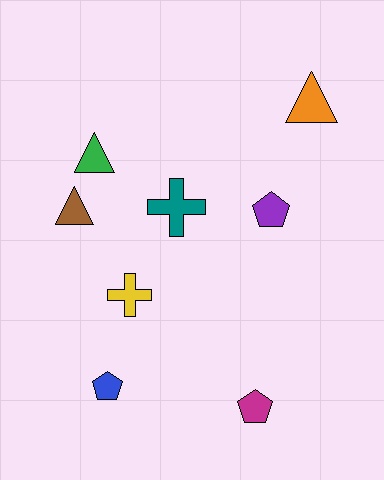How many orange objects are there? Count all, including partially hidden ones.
There is 1 orange object.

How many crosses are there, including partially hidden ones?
There are 2 crosses.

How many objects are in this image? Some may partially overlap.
There are 8 objects.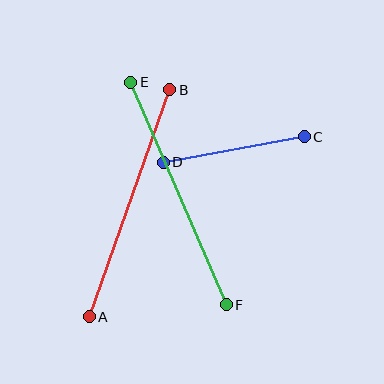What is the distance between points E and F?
The distance is approximately 242 pixels.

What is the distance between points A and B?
The distance is approximately 241 pixels.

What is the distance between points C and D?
The distance is approximately 143 pixels.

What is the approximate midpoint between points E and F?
The midpoint is at approximately (179, 193) pixels.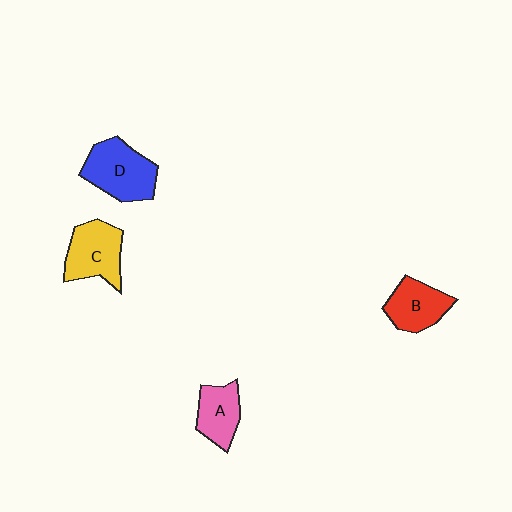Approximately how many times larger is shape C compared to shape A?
Approximately 1.3 times.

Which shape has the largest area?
Shape D (blue).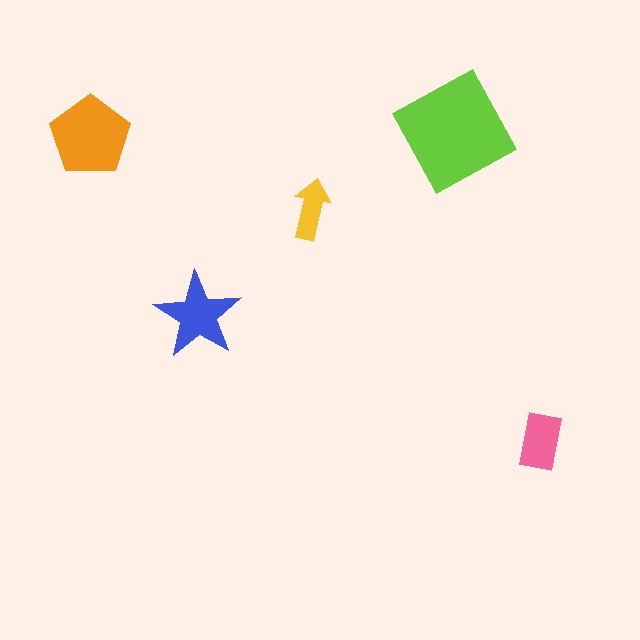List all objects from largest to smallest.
The lime diamond, the orange pentagon, the blue star, the pink rectangle, the yellow arrow.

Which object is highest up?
The lime diamond is topmost.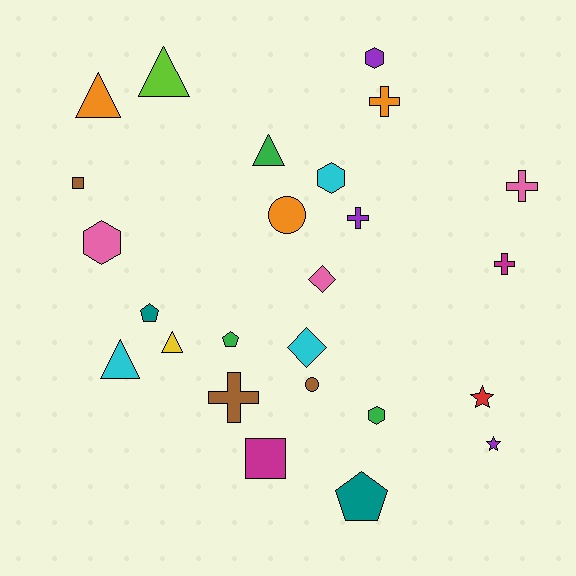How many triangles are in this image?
There are 5 triangles.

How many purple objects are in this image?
There are 3 purple objects.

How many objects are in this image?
There are 25 objects.